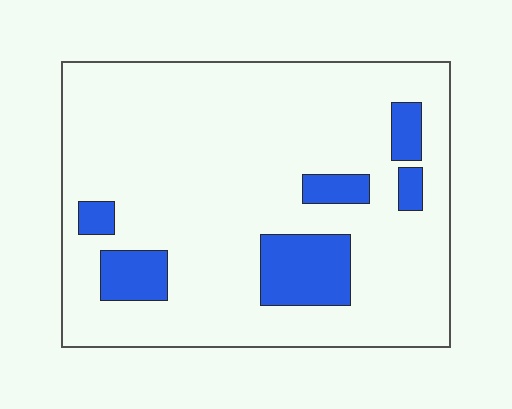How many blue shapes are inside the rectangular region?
6.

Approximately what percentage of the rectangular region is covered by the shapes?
Approximately 15%.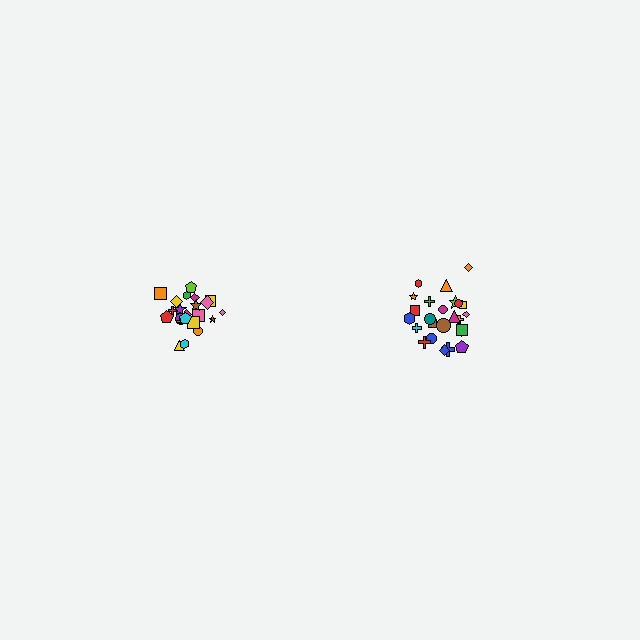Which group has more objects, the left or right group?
The right group.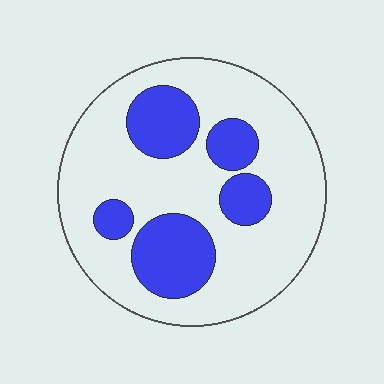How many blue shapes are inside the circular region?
5.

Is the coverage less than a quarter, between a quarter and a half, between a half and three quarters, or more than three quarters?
Between a quarter and a half.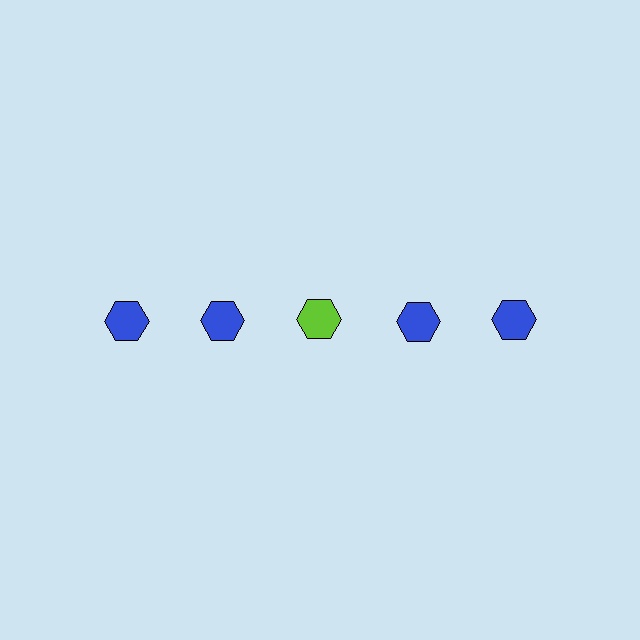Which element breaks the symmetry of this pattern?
The lime hexagon in the top row, center column breaks the symmetry. All other shapes are blue hexagons.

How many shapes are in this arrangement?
There are 5 shapes arranged in a grid pattern.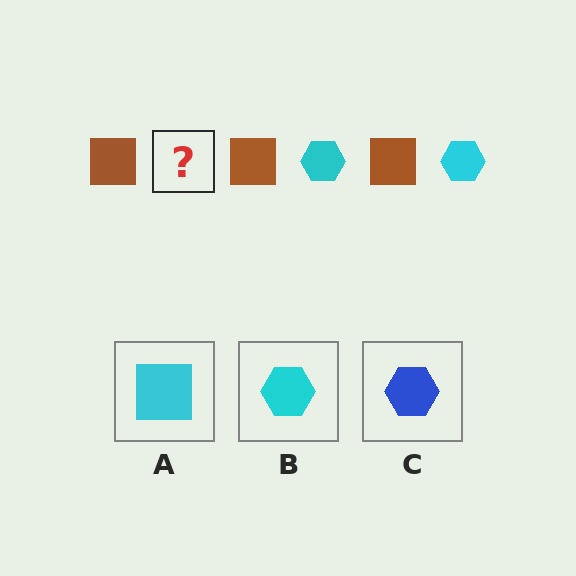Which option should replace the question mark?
Option B.